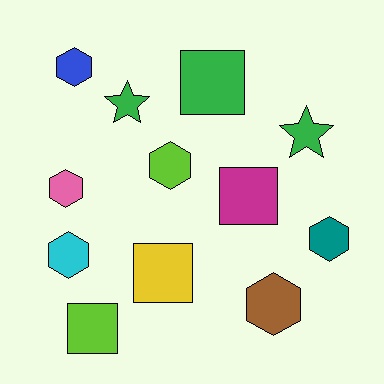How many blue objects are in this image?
There is 1 blue object.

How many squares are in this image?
There are 4 squares.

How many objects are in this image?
There are 12 objects.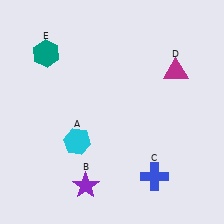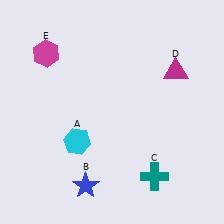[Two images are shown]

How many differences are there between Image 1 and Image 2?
There are 3 differences between the two images.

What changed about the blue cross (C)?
In Image 1, C is blue. In Image 2, it changed to teal.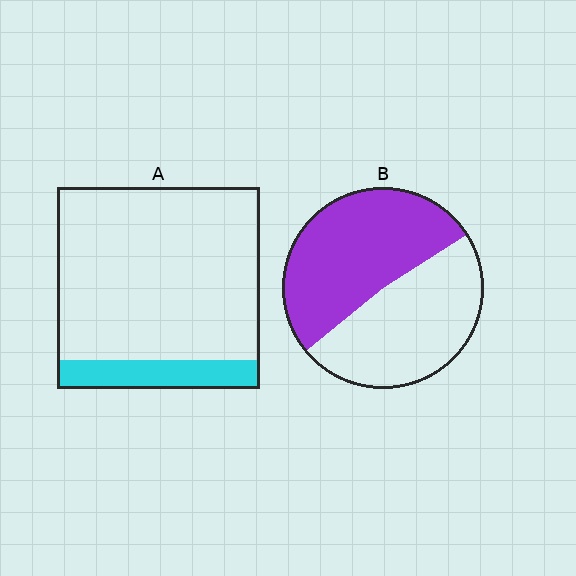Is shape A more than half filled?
No.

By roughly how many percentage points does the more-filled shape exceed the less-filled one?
By roughly 40 percentage points (B over A).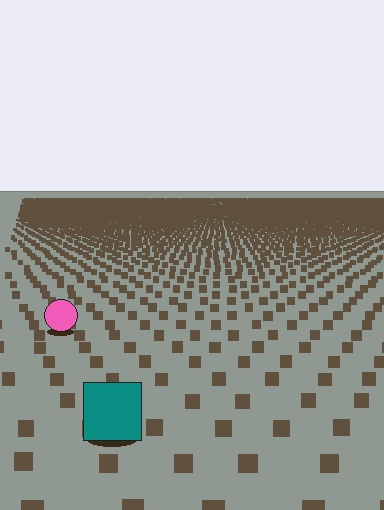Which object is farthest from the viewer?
The pink circle is farthest from the viewer. It appears smaller and the ground texture around it is denser.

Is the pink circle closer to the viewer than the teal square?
No. The teal square is closer — you can tell from the texture gradient: the ground texture is coarser near it.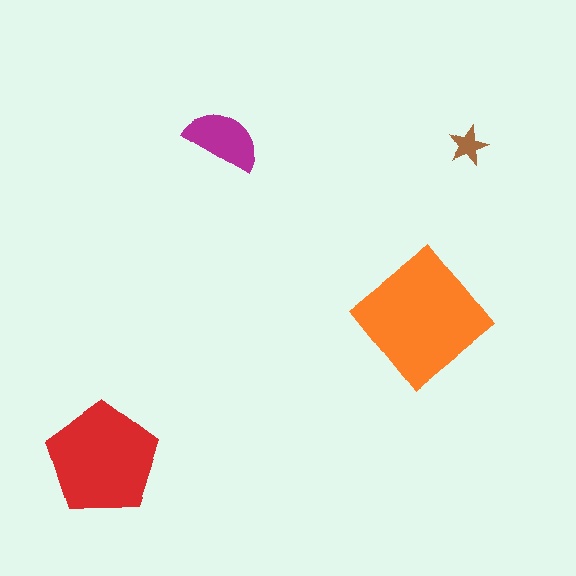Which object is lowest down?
The red pentagon is bottommost.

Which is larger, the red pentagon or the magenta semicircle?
The red pentagon.